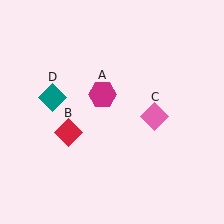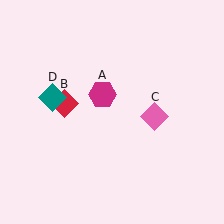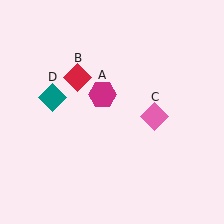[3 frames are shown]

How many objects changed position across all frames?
1 object changed position: red diamond (object B).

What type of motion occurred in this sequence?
The red diamond (object B) rotated clockwise around the center of the scene.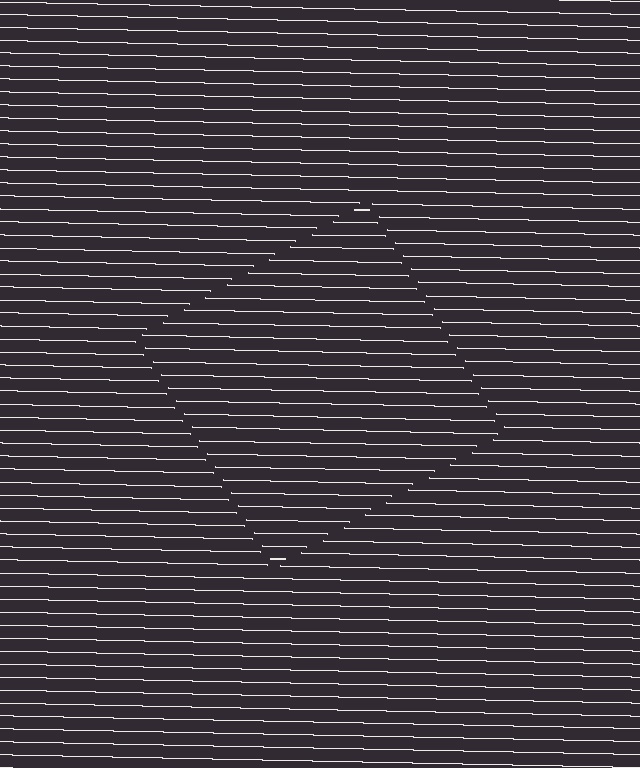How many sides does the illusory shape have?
4 sides — the line-ends trace a square.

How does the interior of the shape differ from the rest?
The interior of the shape contains the same grating, shifted by half a period — the contour is defined by the phase discontinuity where line-ends from the inner and outer gratings abut.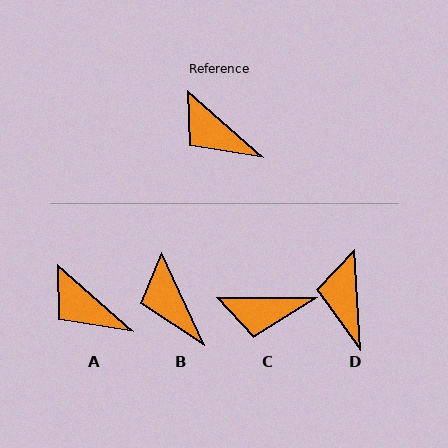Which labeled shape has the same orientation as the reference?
A.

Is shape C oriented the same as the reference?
No, it is off by about 41 degrees.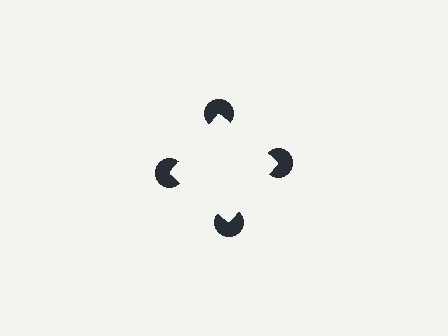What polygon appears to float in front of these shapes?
An illusory square — its edges are inferred from the aligned wedge cuts in the pac-man discs, not physically drawn.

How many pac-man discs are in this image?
There are 4 — one at each vertex of the illusory square.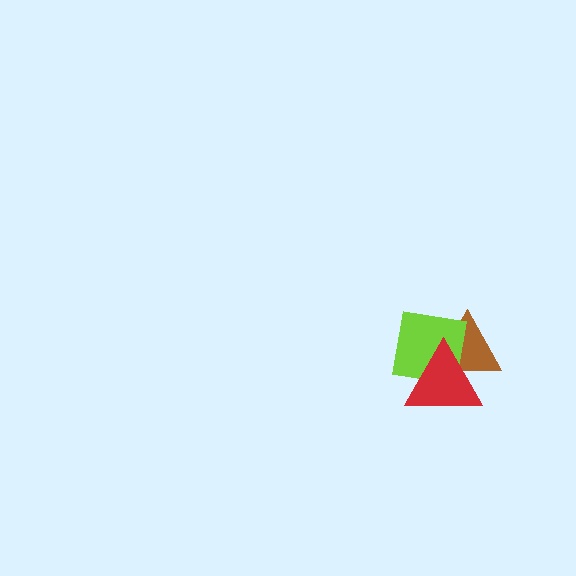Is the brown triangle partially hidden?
Yes, it is partially covered by another shape.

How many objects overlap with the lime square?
2 objects overlap with the lime square.